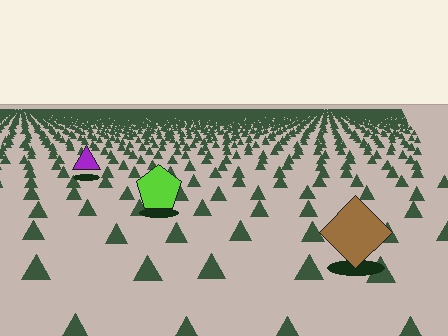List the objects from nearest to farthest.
From nearest to farthest: the brown diamond, the lime pentagon, the purple triangle.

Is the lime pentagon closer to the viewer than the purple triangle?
Yes. The lime pentagon is closer — you can tell from the texture gradient: the ground texture is coarser near it.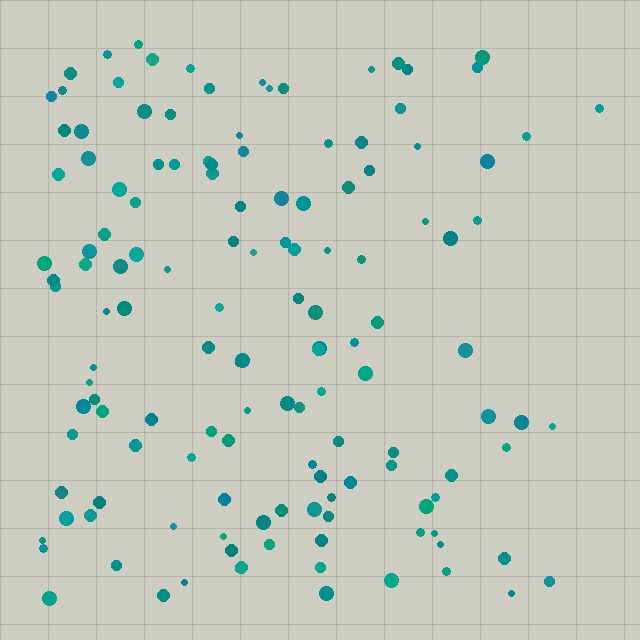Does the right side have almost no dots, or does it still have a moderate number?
Still a moderate number, just noticeably fewer than the left.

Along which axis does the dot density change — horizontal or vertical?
Horizontal.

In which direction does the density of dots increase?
From right to left, with the left side densest.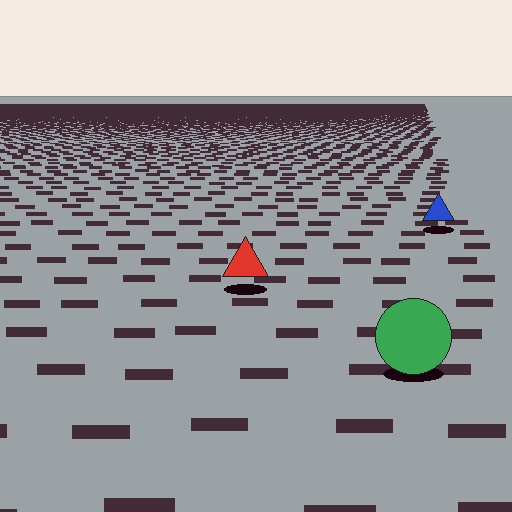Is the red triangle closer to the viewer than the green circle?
No. The green circle is closer — you can tell from the texture gradient: the ground texture is coarser near it.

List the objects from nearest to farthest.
From nearest to farthest: the green circle, the red triangle, the blue triangle.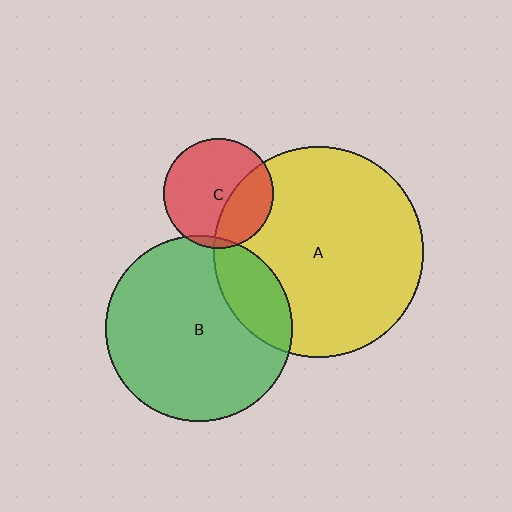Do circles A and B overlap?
Yes.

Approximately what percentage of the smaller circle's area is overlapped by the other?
Approximately 20%.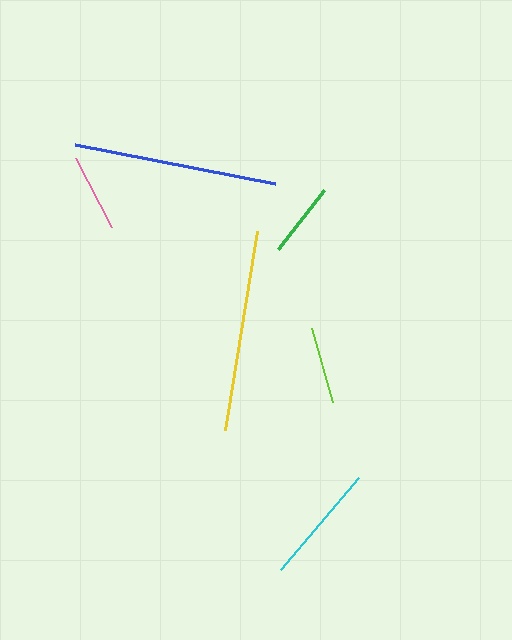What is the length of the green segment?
The green segment is approximately 74 pixels long.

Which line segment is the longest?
The blue line is the longest at approximately 203 pixels.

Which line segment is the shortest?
The green line is the shortest at approximately 74 pixels.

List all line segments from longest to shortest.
From longest to shortest: blue, yellow, cyan, pink, lime, green.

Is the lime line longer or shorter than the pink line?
The pink line is longer than the lime line.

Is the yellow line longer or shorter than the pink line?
The yellow line is longer than the pink line.